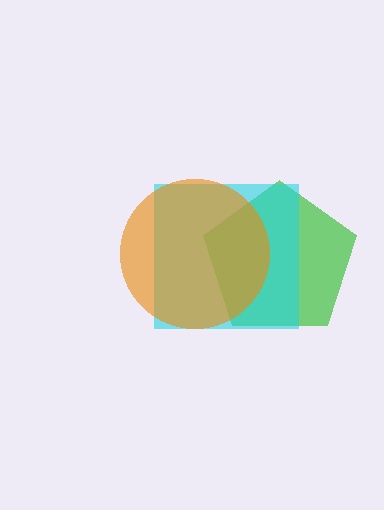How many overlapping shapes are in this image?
There are 3 overlapping shapes in the image.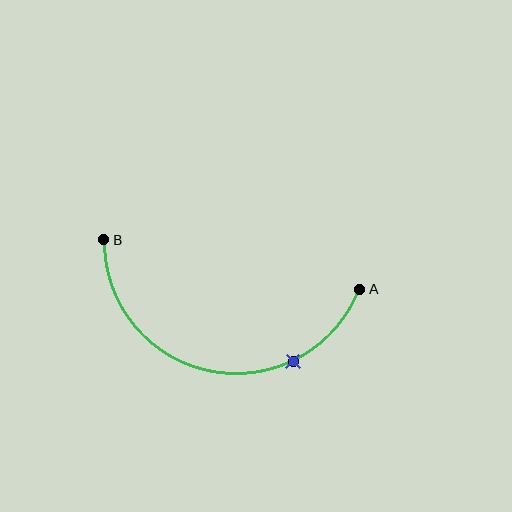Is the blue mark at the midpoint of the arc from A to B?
No. The blue mark lies on the arc but is closer to endpoint A. The arc midpoint would be at the point on the curve equidistant along the arc from both A and B.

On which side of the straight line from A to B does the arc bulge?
The arc bulges below the straight line connecting A and B.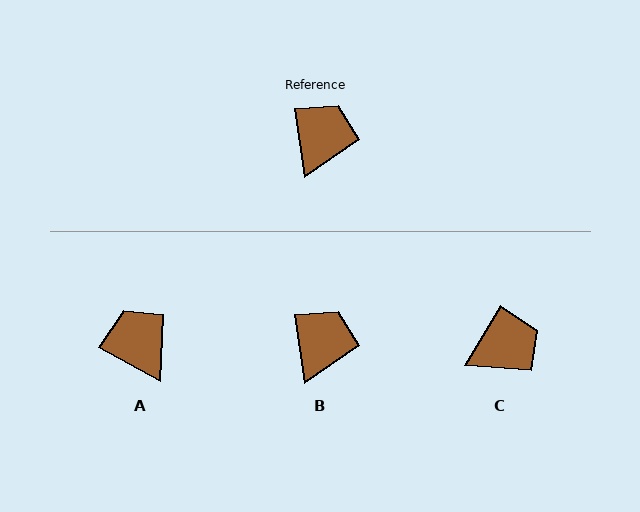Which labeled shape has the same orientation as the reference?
B.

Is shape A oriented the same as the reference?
No, it is off by about 52 degrees.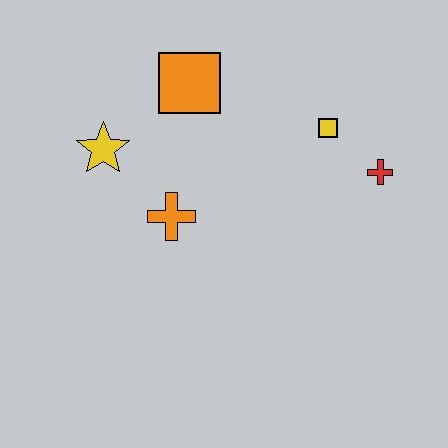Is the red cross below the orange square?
Yes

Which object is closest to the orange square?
The yellow star is closest to the orange square.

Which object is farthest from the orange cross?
The red cross is farthest from the orange cross.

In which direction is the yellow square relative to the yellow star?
The yellow square is to the right of the yellow star.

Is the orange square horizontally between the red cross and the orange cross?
Yes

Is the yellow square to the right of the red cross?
No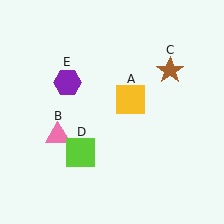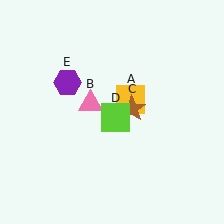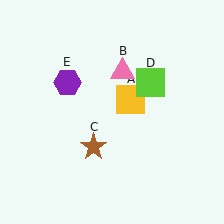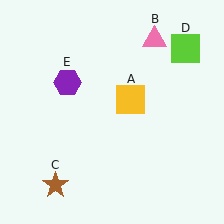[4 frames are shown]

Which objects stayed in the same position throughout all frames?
Yellow square (object A) and purple hexagon (object E) remained stationary.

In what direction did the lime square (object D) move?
The lime square (object D) moved up and to the right.